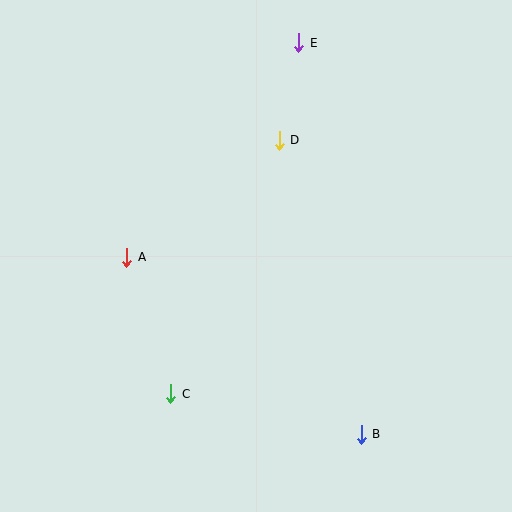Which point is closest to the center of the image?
Point D at (279, 140) is closest to the center.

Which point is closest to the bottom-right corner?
Point B is closest to the bottom-right corner.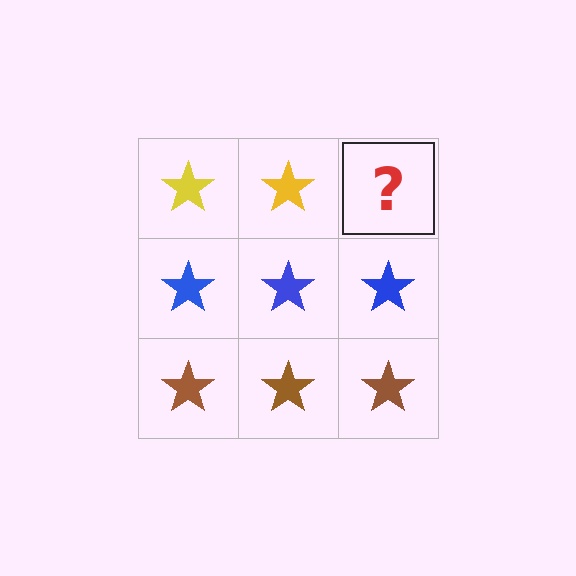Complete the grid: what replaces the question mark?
The question mark should be replaced with a yellow star.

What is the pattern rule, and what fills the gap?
The rule is that each row has a consistent color. The gap should be filled with a yellow star.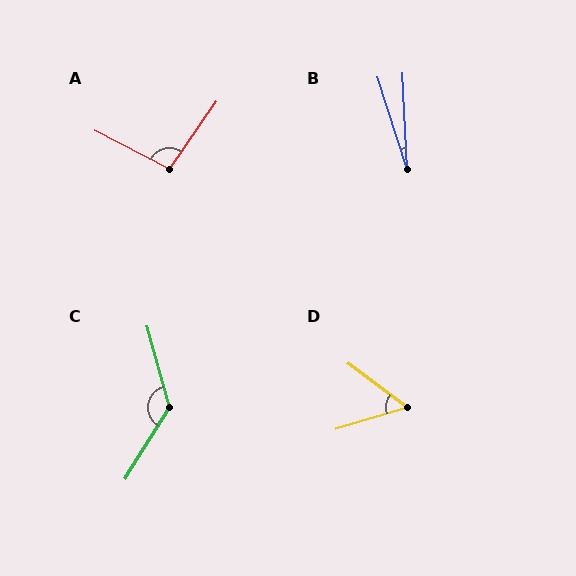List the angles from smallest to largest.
B (15°), D (54°), A (98°), C (133°).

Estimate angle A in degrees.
Approximately 98 degrees.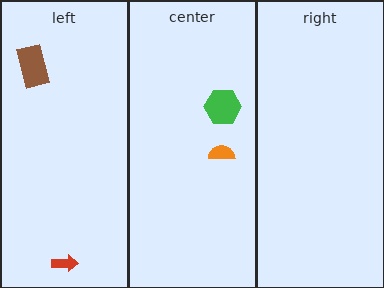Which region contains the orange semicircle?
The center region.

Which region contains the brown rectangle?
The left region.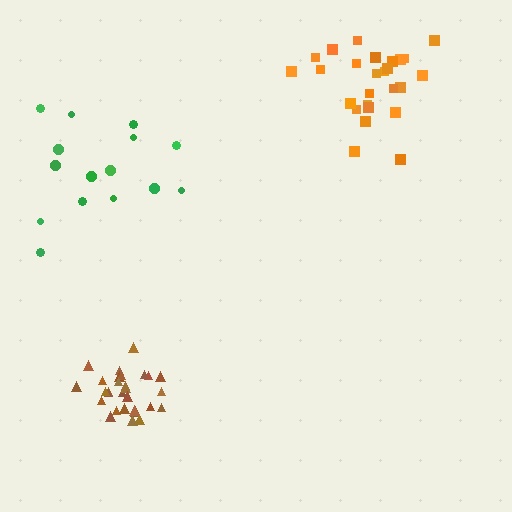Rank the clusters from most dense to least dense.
brown, orange, green.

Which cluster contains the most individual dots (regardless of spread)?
Brown (29).